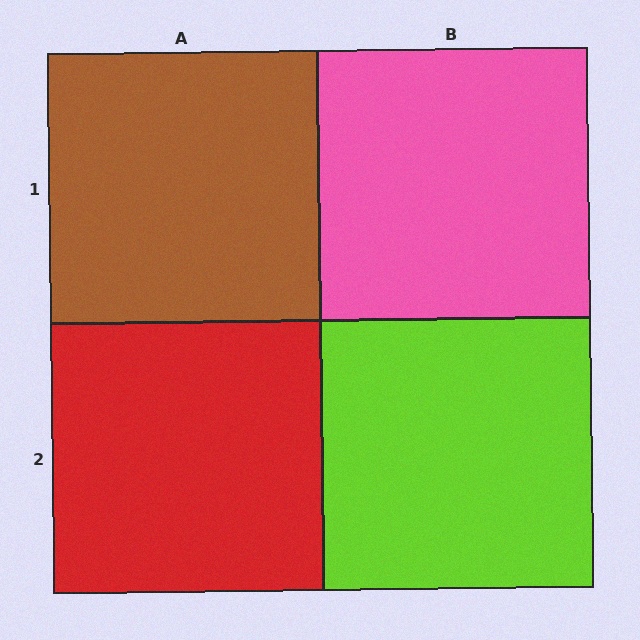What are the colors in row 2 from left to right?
Red, lime.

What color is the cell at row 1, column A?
Brown.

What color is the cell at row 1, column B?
Pink.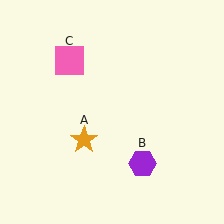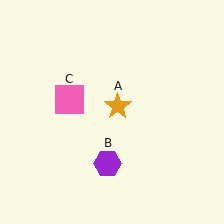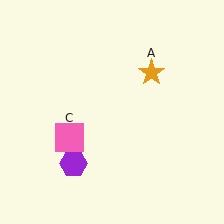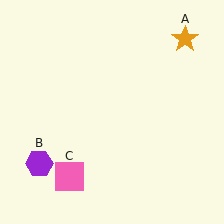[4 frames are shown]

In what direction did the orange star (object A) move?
The orange star (object A) moved up and to the right.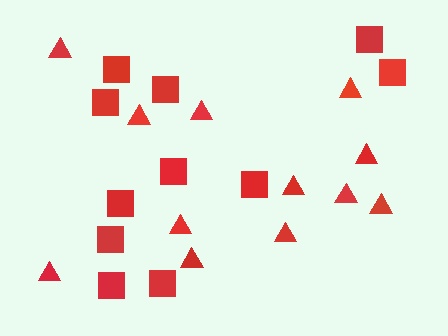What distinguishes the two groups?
There are 2 groups: one group of triangles (12) and one group of squares (11).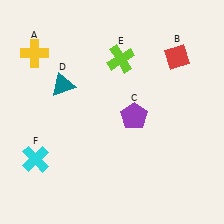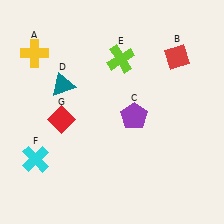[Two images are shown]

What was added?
A red diamond (G) was added in Image 2.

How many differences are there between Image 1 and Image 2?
There is 1 difference between the two images.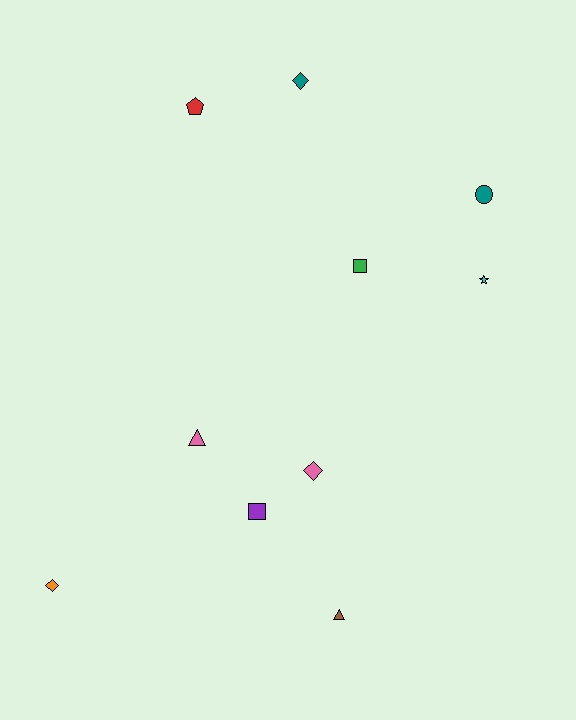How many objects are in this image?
There are 10 objects.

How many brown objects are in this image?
There is 1 brown object.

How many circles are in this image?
There is 1 circle.